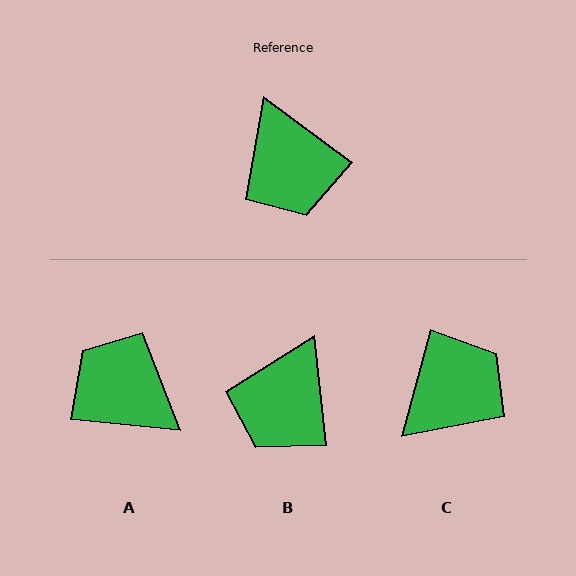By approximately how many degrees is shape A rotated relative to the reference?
Approximately 149 degrees clockwise.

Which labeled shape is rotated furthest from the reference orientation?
A, about 149 degrees away.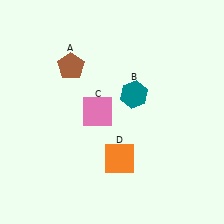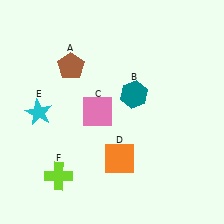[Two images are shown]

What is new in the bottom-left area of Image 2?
A cyan star (E) was added in the bottom-left area of Image 2.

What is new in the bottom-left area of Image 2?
A lime cross (F) was added in the bottom-left area of Image 2.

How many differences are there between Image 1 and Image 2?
There are 2 differences between the two images.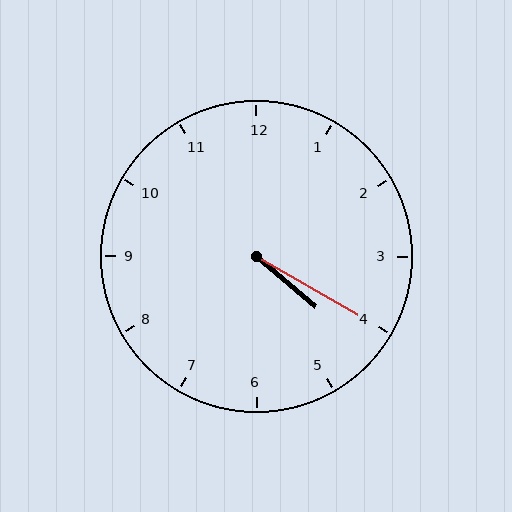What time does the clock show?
4:20.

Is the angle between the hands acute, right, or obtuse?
It is acute.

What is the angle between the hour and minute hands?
Approximately 10 degrees.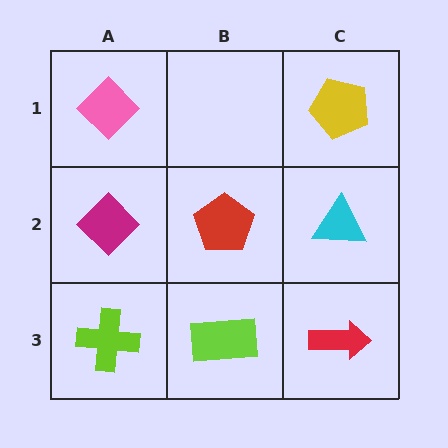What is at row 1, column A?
A pink diamond.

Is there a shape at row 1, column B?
No, that cell is empty.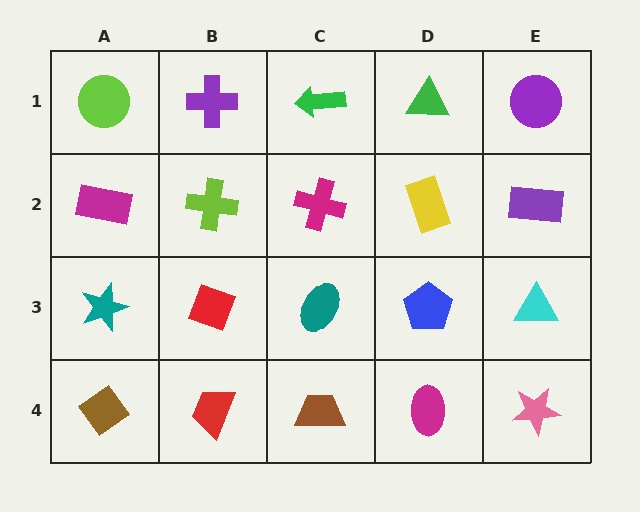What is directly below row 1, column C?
A magenta cross.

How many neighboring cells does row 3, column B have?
4.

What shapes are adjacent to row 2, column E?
A purple circle (row 1, column E), a cyan triangle (row 3, column E), a yellow rectangle (row 2, column D).